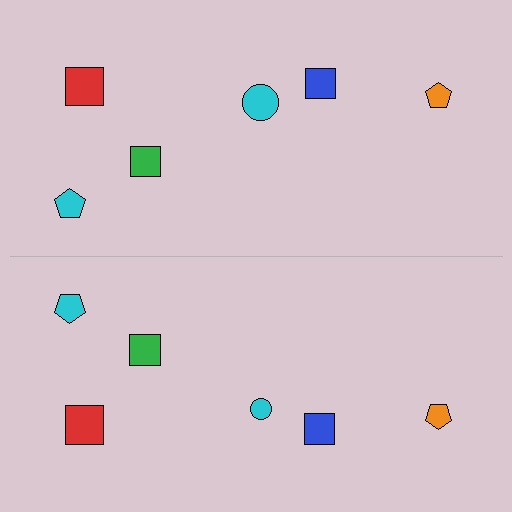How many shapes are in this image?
There are 12 shapes in this image.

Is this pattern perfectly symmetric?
No, the pattern is not perfectly symmetric. The cyan circle on the bottom side has a different size than its mirror counterpart.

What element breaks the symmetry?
The cyan circle on the bottom side has a different size than its mirror counterpart.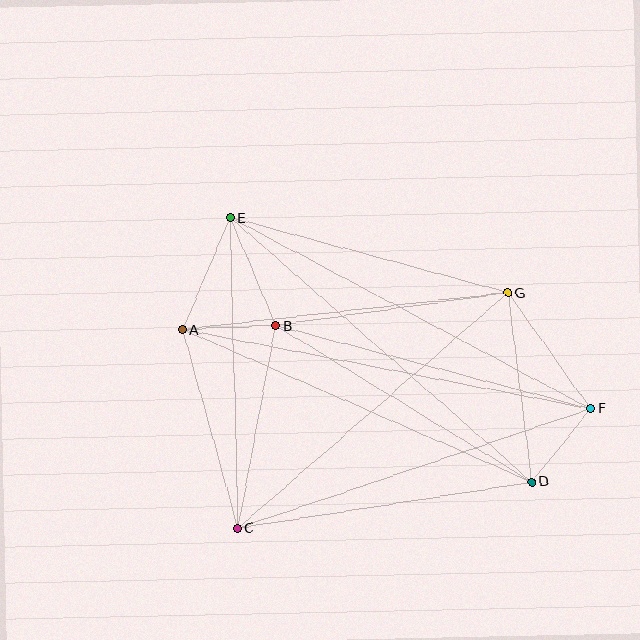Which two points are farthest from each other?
Points A and F are farthest from each other.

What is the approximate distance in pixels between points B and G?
The distance between B and G is approximately 234 pixels.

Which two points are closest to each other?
Points A and B are closest to each other.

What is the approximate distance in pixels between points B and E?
The distance between B and E is approximately 117 pixels.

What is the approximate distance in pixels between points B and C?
The distance between B and C is approximately 206 pixels.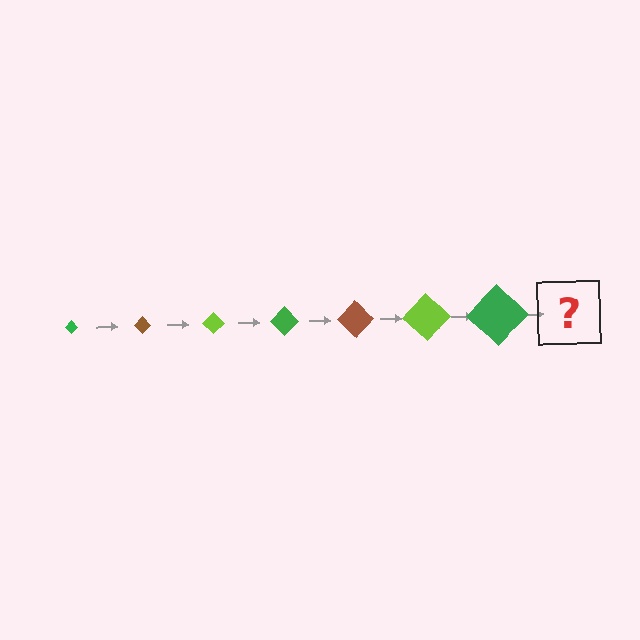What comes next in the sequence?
The next element should be a brown diamond, larger than the previous one.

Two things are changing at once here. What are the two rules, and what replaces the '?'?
The two rules are that the diamond grows larger each step and the color cycles through green, brown, and lime. The '?' should be a brown diamond, larger than the previous one.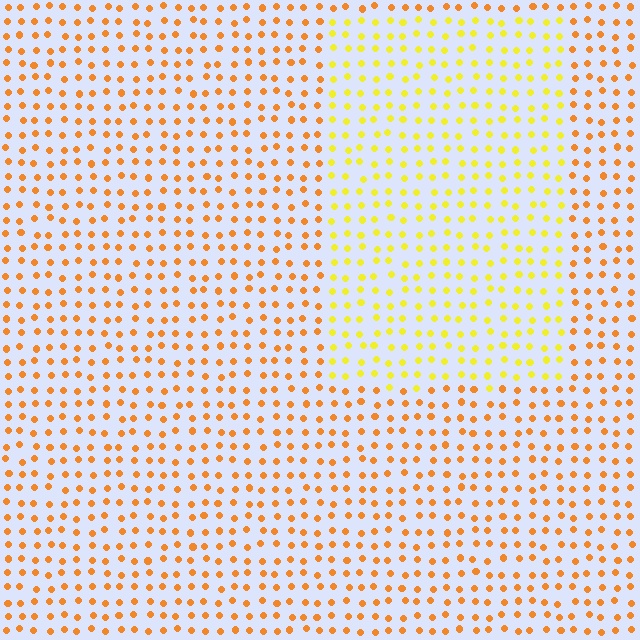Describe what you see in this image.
The image is filled with small orange elements in a uniform arrangement. A rectangle-shaped region is visible where the elements are tinted to a slightly different hue, forming a subtle color boundary.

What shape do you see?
I see a rectangle.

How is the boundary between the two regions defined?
The boundary is defined purely by a slight shift in hue (about 32 degrees). Spacing, size, and orientation are identical on both sides.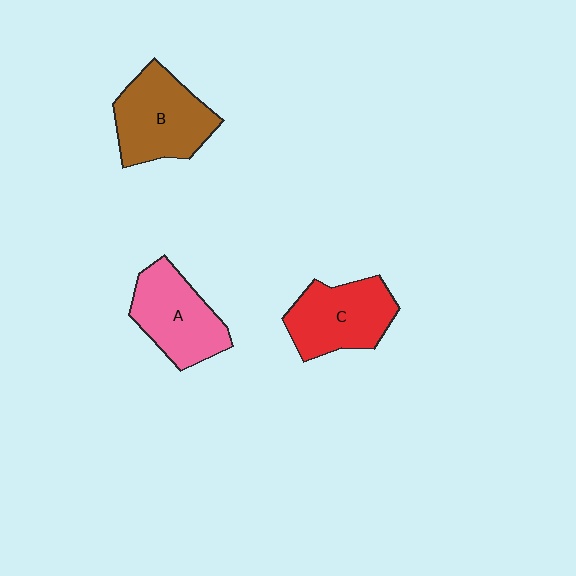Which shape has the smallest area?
Shape A (pink).